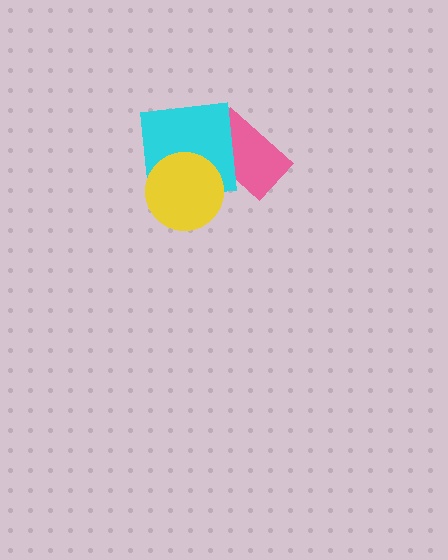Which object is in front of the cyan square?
The yellow circle is in front of the cyan square.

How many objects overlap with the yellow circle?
2 objects overlap with the yellow circle.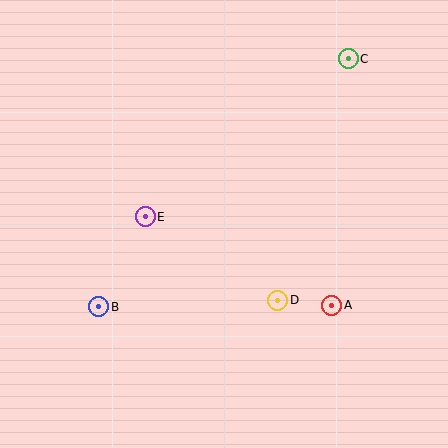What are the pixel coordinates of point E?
Point E is at (145, 217).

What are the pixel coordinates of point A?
Point A is at (332, 306).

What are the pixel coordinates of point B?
Point B is at (99, 307).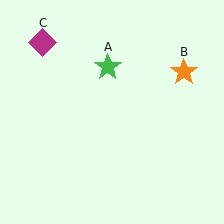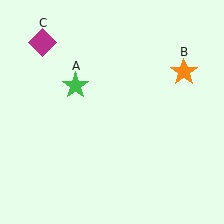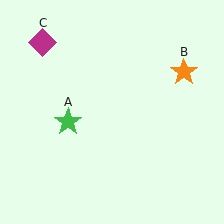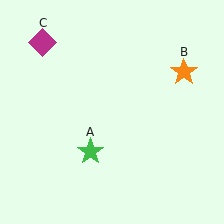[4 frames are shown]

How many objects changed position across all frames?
1 object changed position: green star (object A).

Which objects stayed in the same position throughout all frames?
Orange star (object B) and magenta diamond (object C) remained stationary.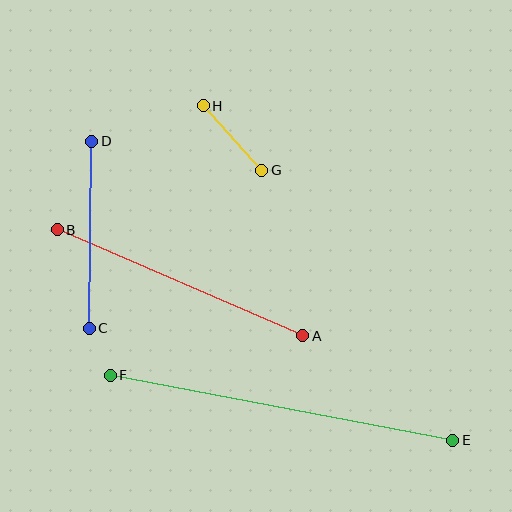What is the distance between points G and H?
The distance is approximately 87 pixels.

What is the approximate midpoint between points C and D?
The midpoint is at approximately (91, 235) pixels.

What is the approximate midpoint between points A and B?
The midpoint is at approximately (180, 283) pixels.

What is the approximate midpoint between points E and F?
The midpoint is at approximately (281, 408) pixels.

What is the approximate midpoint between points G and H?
The midpoint is at approximately (232, 138) pixels.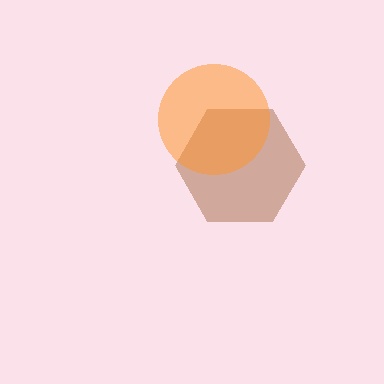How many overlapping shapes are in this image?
There are 2 overlapping shapes in the image.